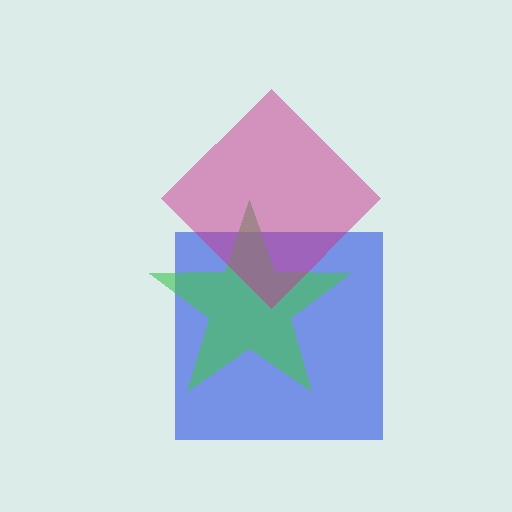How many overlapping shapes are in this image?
There are 3 overlapping shapes in the image.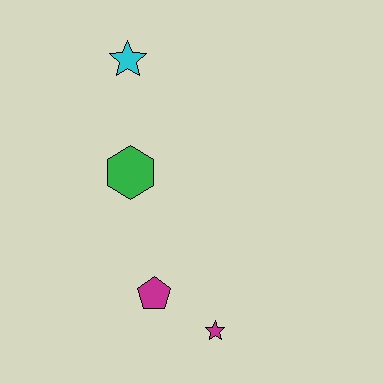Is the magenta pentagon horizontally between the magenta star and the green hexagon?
Yes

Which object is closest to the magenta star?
The magenta pentagon is closest to the magenta star.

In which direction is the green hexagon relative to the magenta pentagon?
The green hexagon is above the magenta pentagon.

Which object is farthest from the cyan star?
The magenta star is farthest from the cyan star.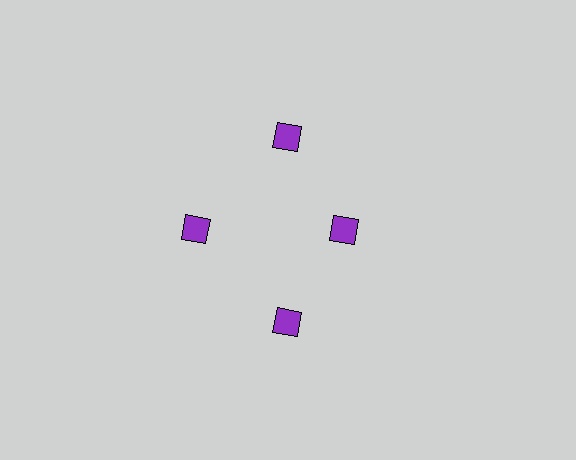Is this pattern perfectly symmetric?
No. The 4 purple diamonds are arranged in a ring, but one element near the 3 o'clock position is pulled inward toward the center, breaking the 4-fold rotational symmetry.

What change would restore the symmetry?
The symmetry would be restored by moving it outward, back onto the ring so that all 4 diamonds sit at equal angles and equal distance from the center.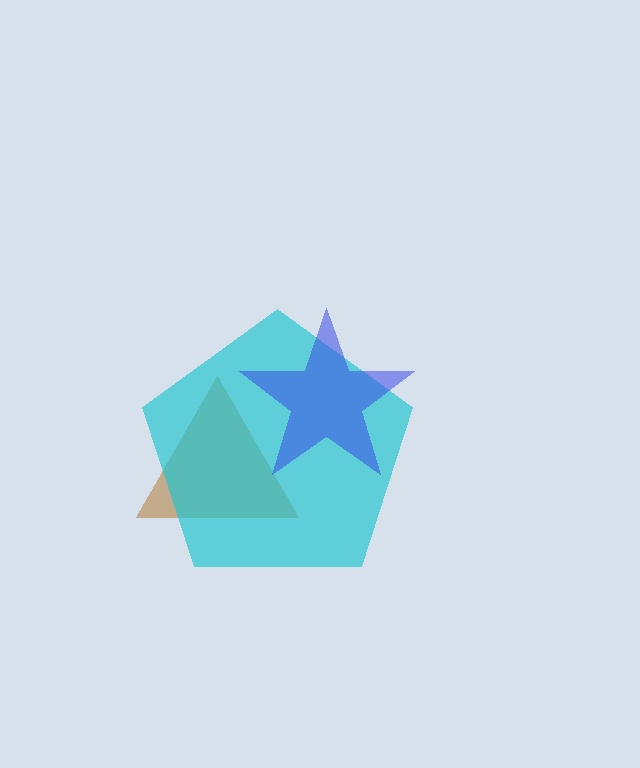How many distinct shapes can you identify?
There are 3 distinct shapes: a brown triangle, a cyan pentagon, a blue star.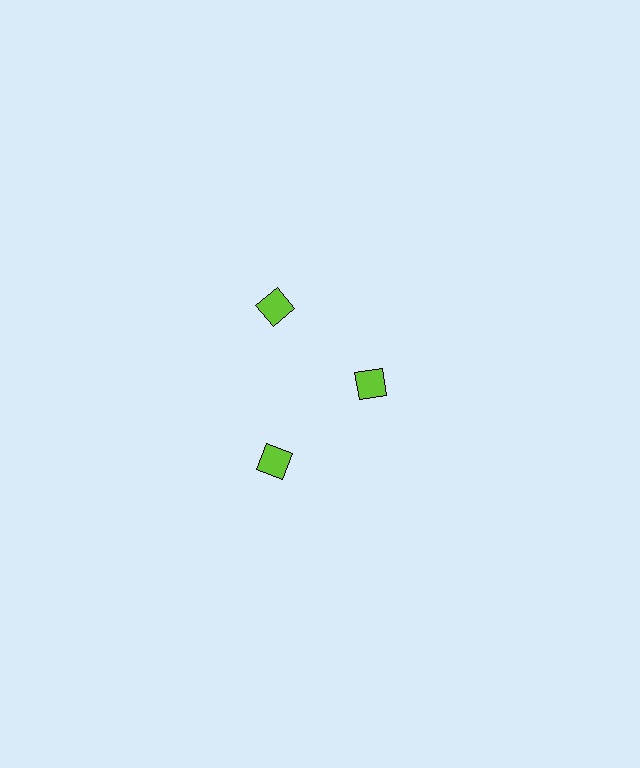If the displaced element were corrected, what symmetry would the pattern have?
It would have 3-fold rotational symmetry — the pattern would map onto itself every 120 degrees.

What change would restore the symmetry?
The symmetry would be restored by moving it outward, back onto the ring so that all 3 diamonds sit at equal angles and equal distance from the center.